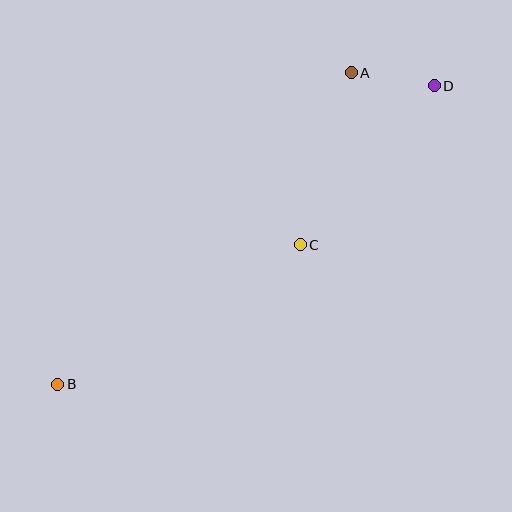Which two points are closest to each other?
Points A and D are closest to each other.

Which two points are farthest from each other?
Points B and D are farthest from each other.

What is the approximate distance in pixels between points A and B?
The distance between A and B is approximately 428 pixels.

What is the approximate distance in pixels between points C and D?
The distance between C and D is approximately 208 pixels.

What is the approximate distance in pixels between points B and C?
The distance between B and C is approximately 280 pixels.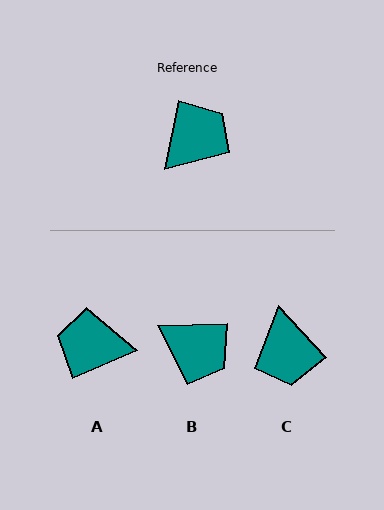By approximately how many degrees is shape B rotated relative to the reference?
Approximately 77 degrees clockwise.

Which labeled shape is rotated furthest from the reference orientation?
C, about 126 degrees away.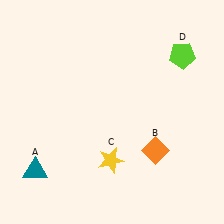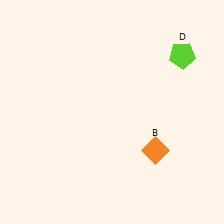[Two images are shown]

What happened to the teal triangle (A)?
The teal triangle (A) was removed in Image 2. It was in the bottom-left area of Image 1.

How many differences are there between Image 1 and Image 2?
There are 2 differences between the two images.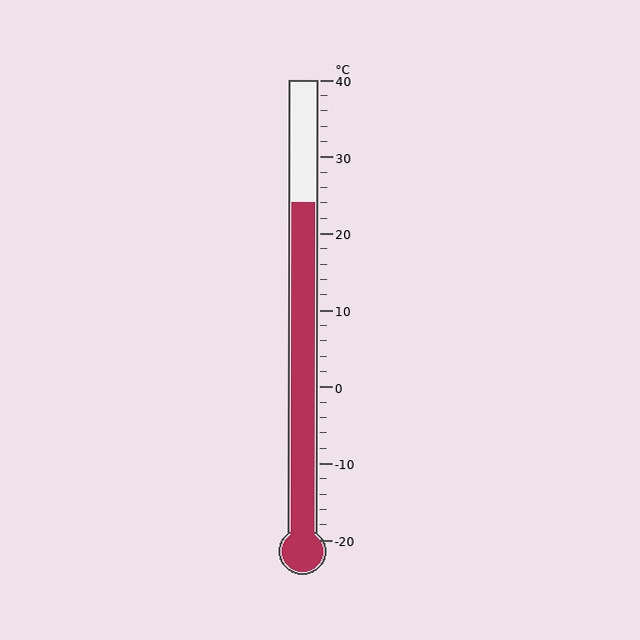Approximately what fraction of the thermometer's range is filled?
The thermometer is filled to approximately 75% of its range.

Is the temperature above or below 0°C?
The temperature is above 0°C.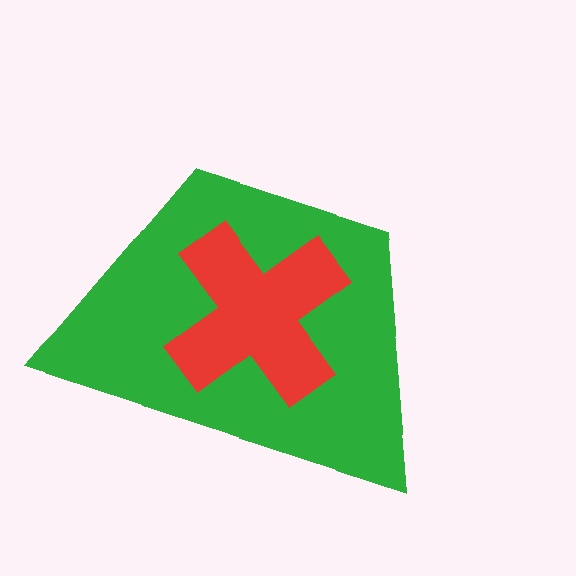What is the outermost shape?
The green trapezoid.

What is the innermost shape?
The red cross.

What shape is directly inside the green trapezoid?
The red cross.